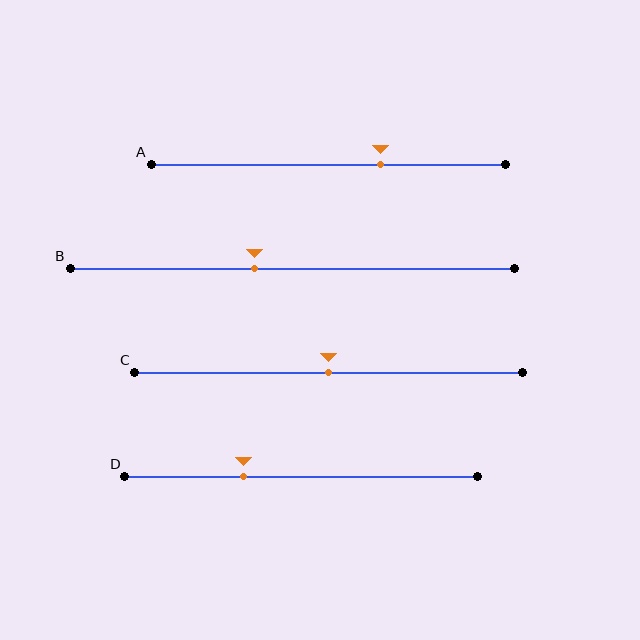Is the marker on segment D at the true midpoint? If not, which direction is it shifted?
No, the marker on segment D is shifted to the left by about 16% of the segment length.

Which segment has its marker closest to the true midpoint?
Segment C has its marker closest to the true midpoint.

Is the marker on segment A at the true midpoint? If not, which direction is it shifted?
No, the marker on segment A is shifted to the right by about 15% of the segment length.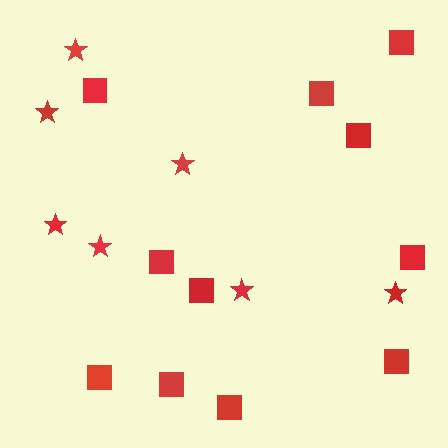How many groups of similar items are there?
There are 2 groups: one group of stars (7) and one group of squares (11).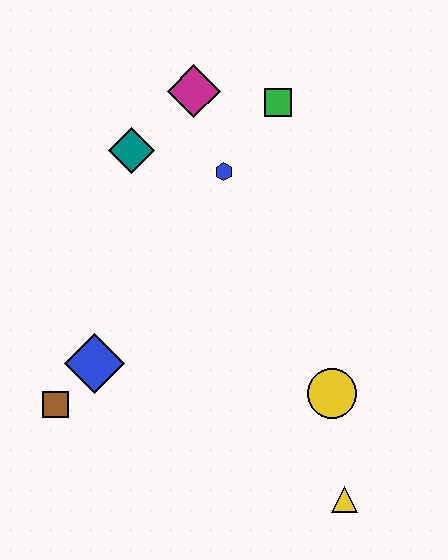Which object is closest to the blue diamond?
The brown square is closest to the blue diamond.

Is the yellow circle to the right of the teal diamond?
Yes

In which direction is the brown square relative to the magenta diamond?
The brown square is below the magenta diamond.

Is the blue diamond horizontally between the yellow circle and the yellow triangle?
No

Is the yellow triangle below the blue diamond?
Yes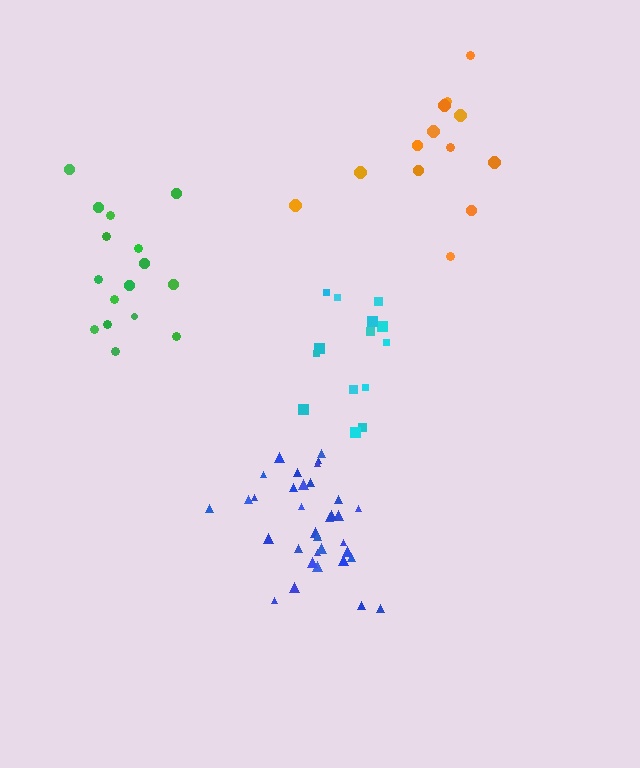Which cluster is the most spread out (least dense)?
Orange.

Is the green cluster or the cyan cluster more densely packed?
Cyan.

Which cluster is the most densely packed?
Blue.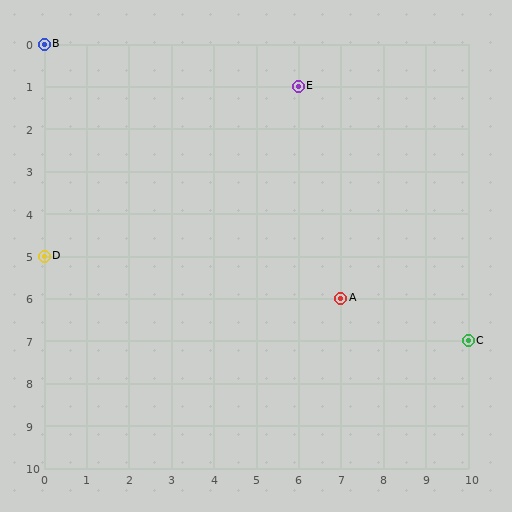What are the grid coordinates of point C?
Point C is at grid coordinates (10, 7).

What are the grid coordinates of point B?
Point B is at grid coordinates (0, 0).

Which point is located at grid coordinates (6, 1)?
Point E is at (6, 1).